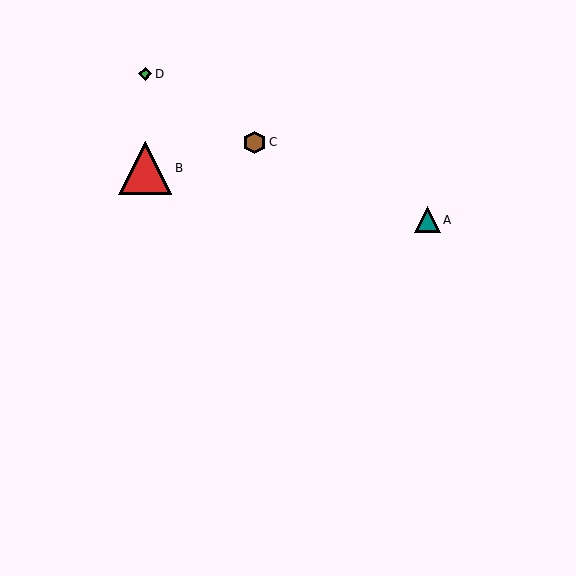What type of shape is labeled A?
Shape A is a teal triangle.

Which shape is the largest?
The red triangle (labeled B) is the largest.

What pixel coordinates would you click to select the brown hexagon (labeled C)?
Click at (254, 142) to select the brown hexagon C.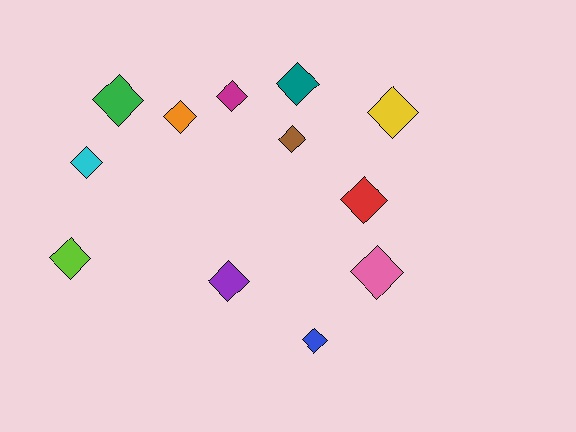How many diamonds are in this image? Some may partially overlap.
There are 12 diamonds.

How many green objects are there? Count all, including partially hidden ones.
There is 1 green object.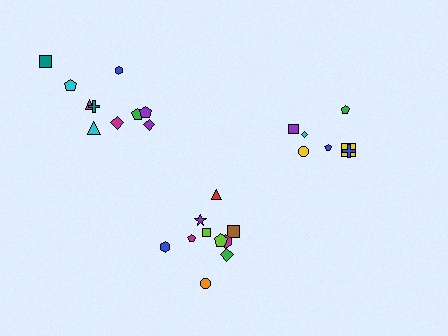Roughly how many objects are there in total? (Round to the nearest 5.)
Roughly 25 objects in total.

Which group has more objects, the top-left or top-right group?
The top-left group.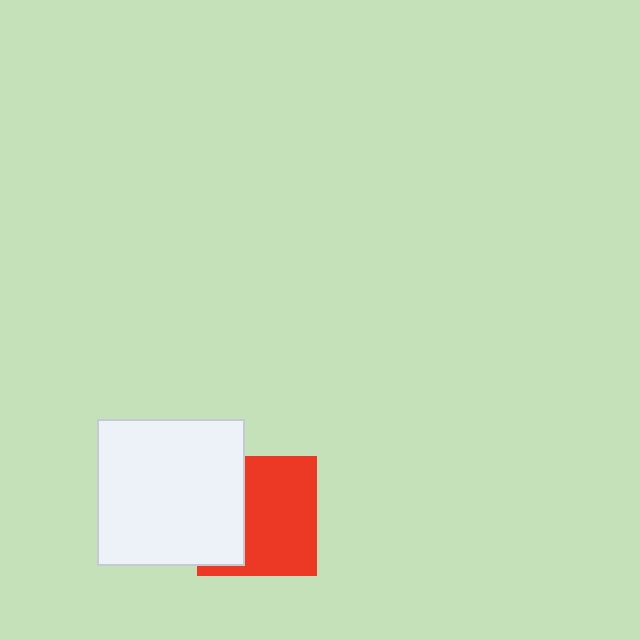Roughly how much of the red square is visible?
About half of it is visible (roughly 63%).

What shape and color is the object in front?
The object in front is a white square.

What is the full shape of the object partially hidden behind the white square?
The partially hidden object is a red square.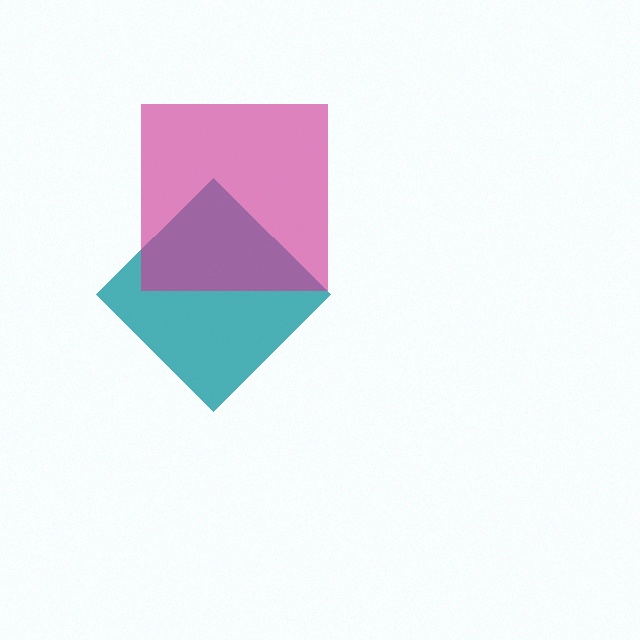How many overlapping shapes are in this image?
There are 2 overlapping shapes in the image.